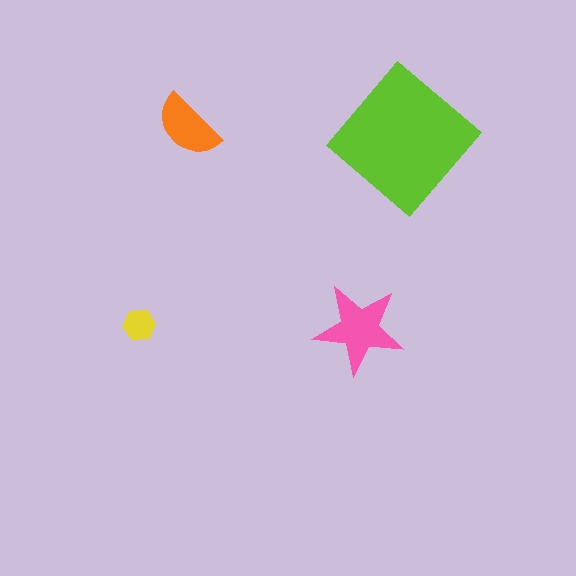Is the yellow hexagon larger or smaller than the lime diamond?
Smaller.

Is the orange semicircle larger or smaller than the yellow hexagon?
Larger.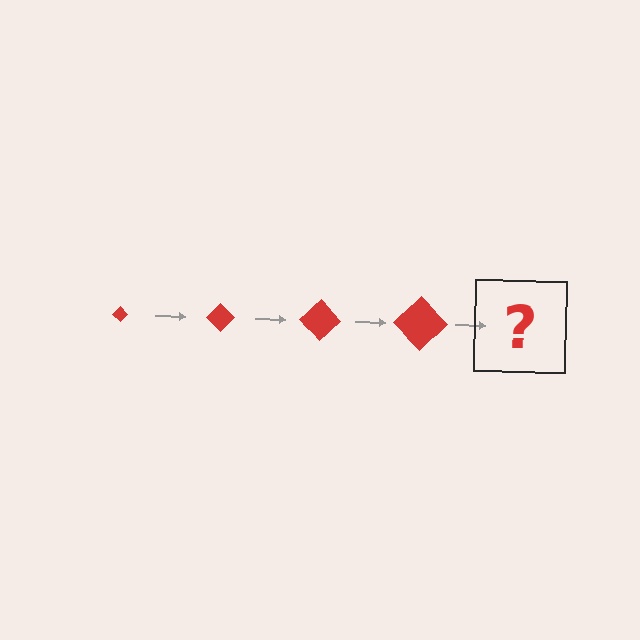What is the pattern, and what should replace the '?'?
The pattern is that the diamond gets progressively larger each step. The '?' should be a red diamond, larger than the previous one.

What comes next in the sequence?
The next element should be a red diamond, larger than the previous one.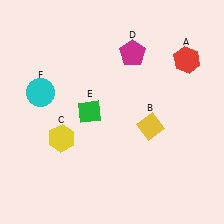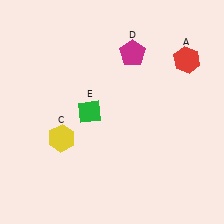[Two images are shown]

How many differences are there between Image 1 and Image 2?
There are 2 differences between the two images.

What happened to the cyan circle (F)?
The cyan circle (F) was removed in Image 2. It was in the top-left area of Image 1.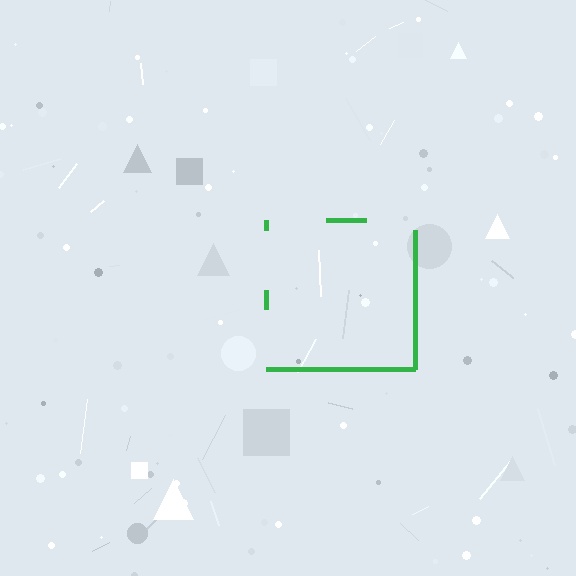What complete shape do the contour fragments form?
The contour fragments form a square.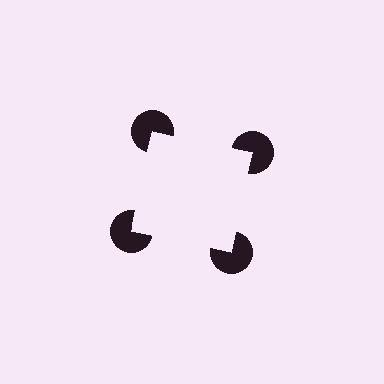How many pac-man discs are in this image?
There are 4 — one at each vertex of the illusory square.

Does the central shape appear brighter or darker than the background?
It typically appears slightly brighter than the background, even though no actual brightness change is drawn.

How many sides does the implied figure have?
4 sides.